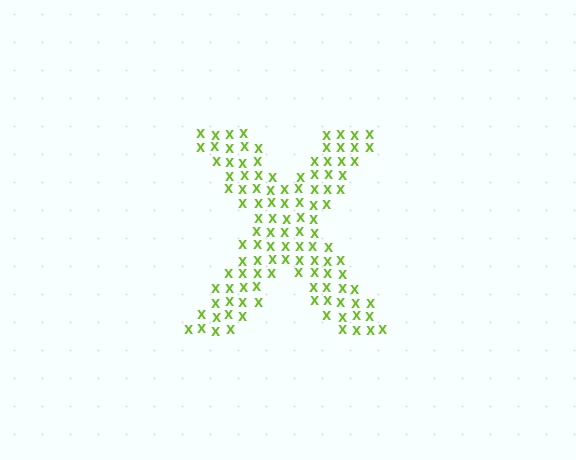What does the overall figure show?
The overall figure shows the letter X.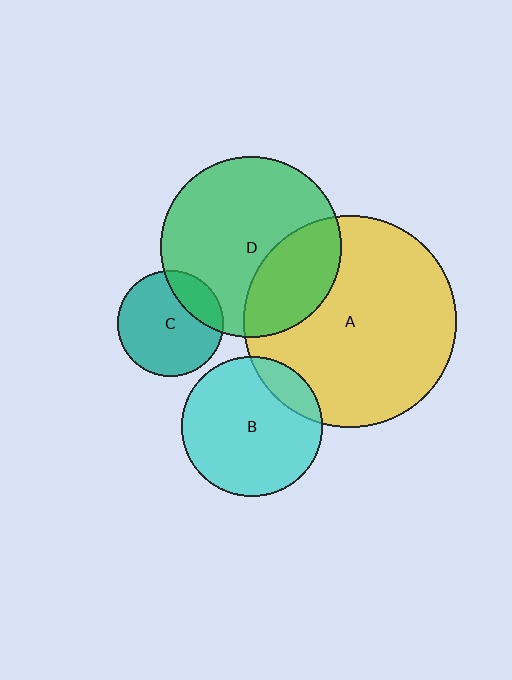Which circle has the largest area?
Circle A (yellow).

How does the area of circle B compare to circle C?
Approximately 1.8 times.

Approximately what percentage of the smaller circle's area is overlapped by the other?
Approximately 15%.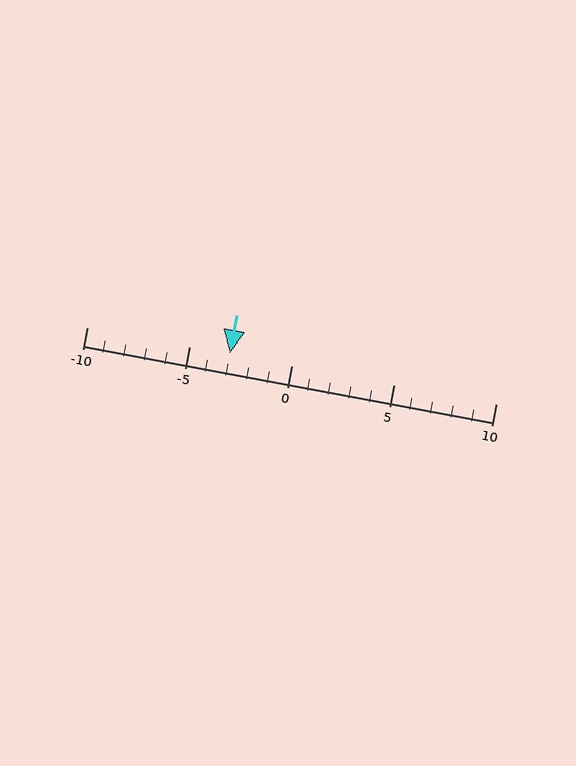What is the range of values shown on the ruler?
The ruler shows values from -10 to 10.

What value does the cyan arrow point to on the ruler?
The cyan arrow points to approximately -3.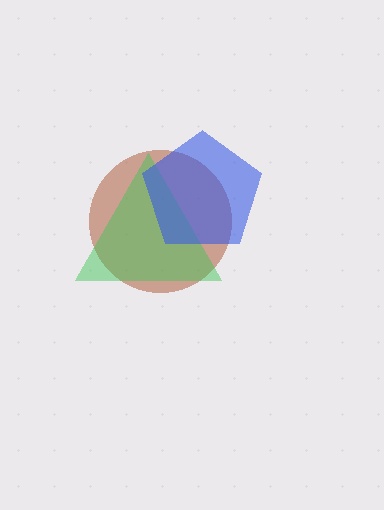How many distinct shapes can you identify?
There are 3 distinct shapes: a brown circle, a green triangle, a blue pentagon.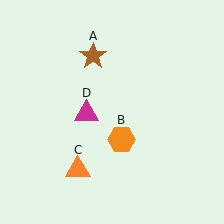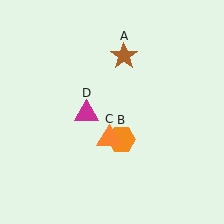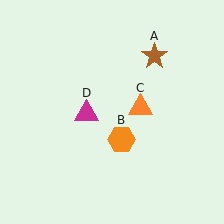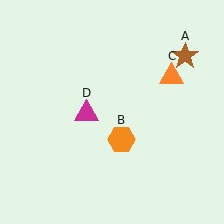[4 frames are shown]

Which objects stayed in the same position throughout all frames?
Orange hexagon (object B) and magenta triangle (object D) remained stationary.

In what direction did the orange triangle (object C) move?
The orange triangle (object C) moved up and to the right.